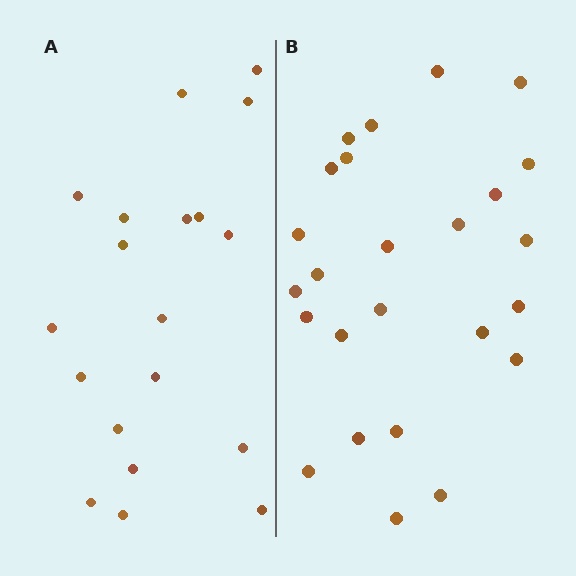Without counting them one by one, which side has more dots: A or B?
Region B (the right region) has more dots.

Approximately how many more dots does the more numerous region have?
Region B has about 6 more dots than region A.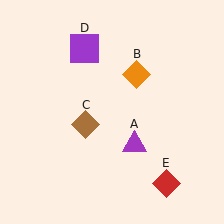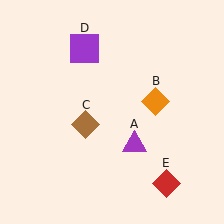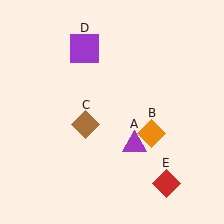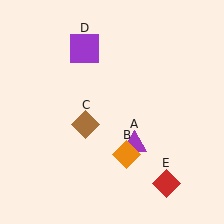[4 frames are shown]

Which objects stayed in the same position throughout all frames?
Purple triangle (object A) and brown diamond (object C) and purple square (object D) and red diamond (object E) remained stationary.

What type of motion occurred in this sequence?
The orange diamond (object B) rotated clockwise around the center of the scene.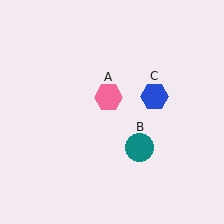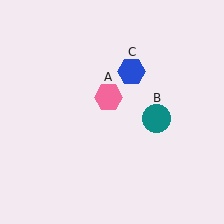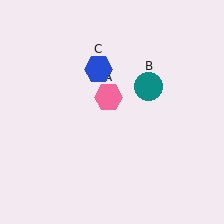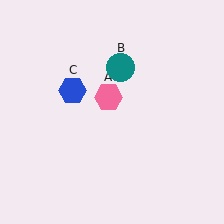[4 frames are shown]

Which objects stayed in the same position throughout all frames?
Pink hexagon (object A) remained stationary.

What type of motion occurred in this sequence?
The teal circle (object B), blue hexagon (object C) rotated counterclockwise around the center of the scene.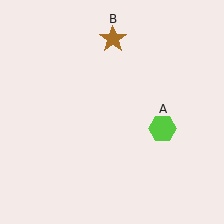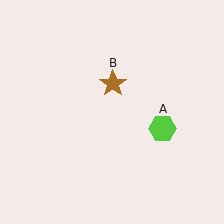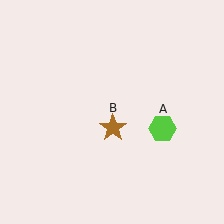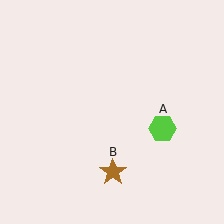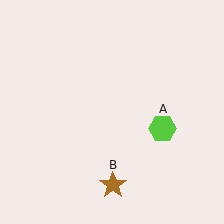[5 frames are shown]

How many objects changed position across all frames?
1 object changed position: brown star (object B).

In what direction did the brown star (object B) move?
The brown star (object B) moved down.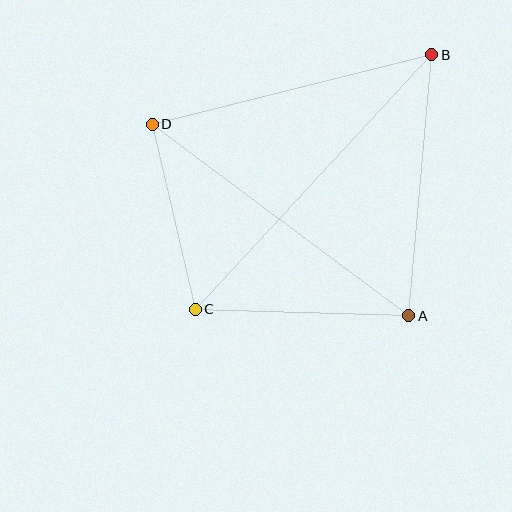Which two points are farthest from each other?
Points B and C are farthest from each other.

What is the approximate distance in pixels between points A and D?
The distance between A and D is approximately 320 pixels.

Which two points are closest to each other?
Points C and D are closest to each other.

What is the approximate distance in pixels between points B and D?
The distance between B and D is approximately 288 pixels.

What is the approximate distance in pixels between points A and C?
The distance between A and C is approximately 214 pixels.